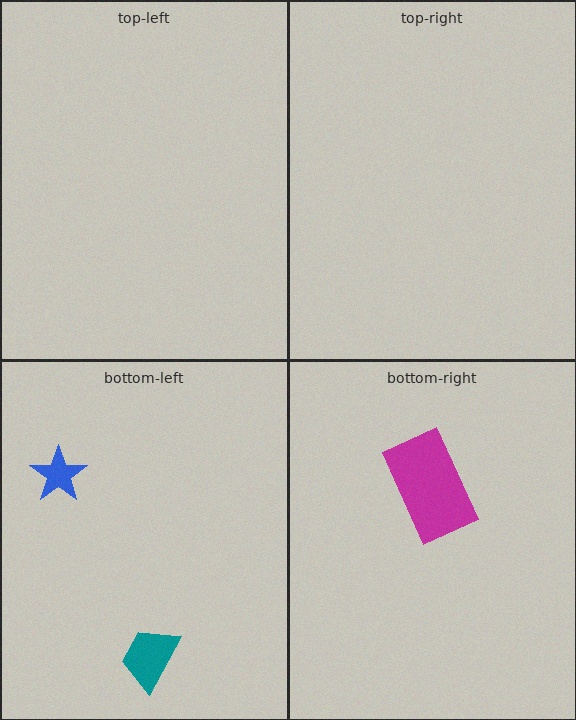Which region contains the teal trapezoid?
The bottom-left region.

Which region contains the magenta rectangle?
The bottom-right region.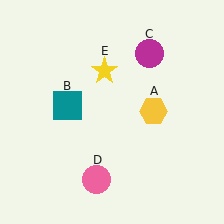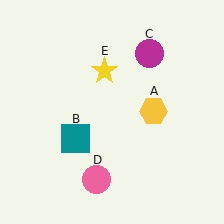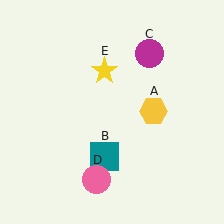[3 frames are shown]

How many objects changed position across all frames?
1 object changed position: teal square (object B).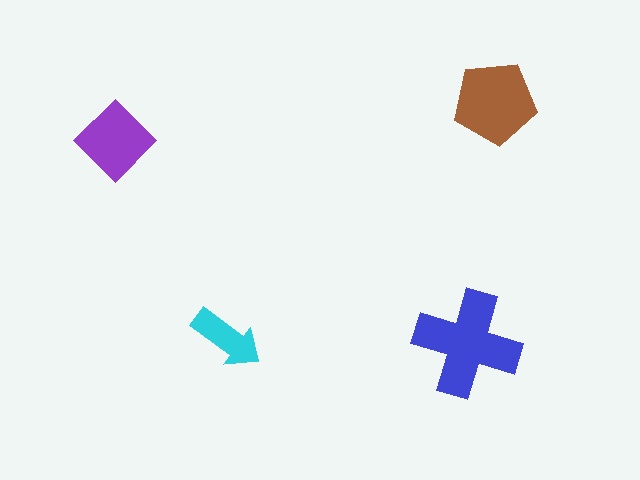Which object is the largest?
The blue cross.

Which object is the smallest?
The cyan arrow.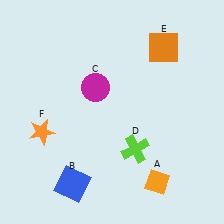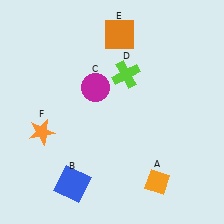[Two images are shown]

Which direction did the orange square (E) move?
The orange square (E) moved left.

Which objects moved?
The objects that moved are: the lime cross (D), the orange square (E).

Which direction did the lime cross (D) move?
The lime cross (D) moved up.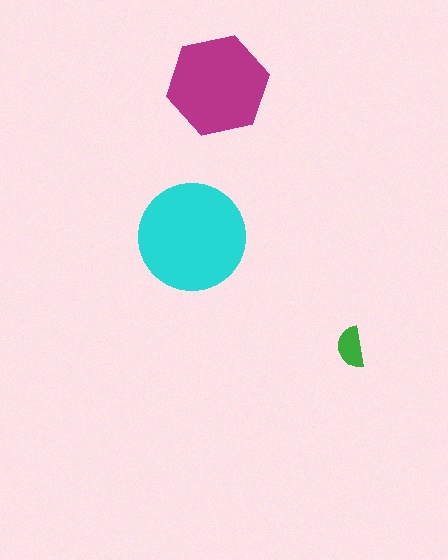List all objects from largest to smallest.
The cyan circle, the magenta hexagon, the green semicircle.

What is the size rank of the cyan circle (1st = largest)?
1st.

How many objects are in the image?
There are 3 objects in the image.